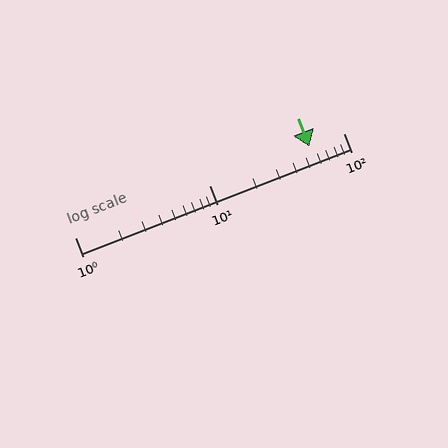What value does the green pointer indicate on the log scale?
The pointer indicates approximately 56.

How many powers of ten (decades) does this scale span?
The scale spans 2 decades, from 1 to 100.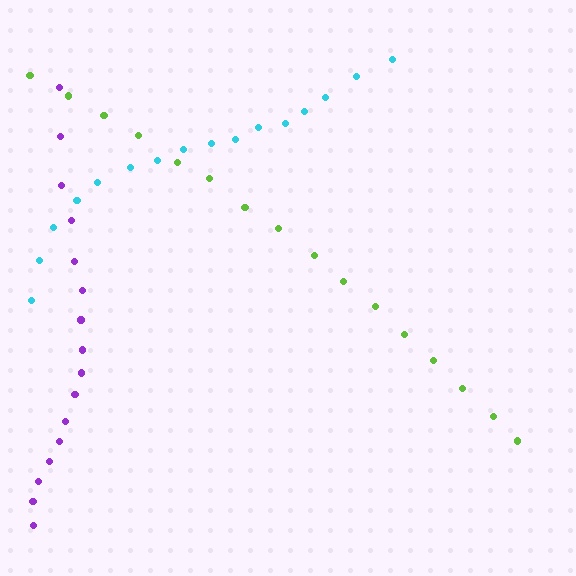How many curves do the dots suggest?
There are 3 distinct paths.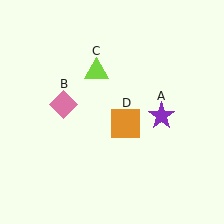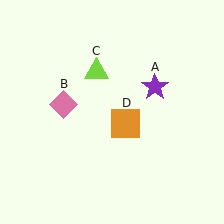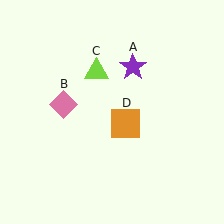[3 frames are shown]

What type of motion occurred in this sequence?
The purple star (object A) rotated counterclockwise around the center of the scene.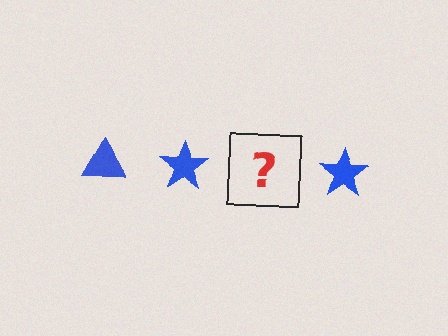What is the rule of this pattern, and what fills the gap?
The rule is that the pattern cycles through triangle, star shapes in blue. The gap should be filled with a blue triangle.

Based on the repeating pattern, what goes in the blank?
The blank should be a blue triangle.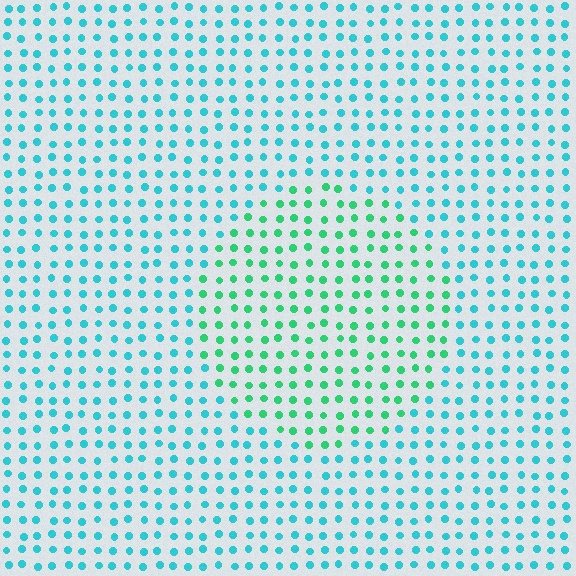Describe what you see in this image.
The image is filled with small cyan elements in a uniform arrangement. A circle-shaped region is visible where the elements are tinted to a slightly different hue, forming a subtle color boundary.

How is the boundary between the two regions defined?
The boundary is defined purely by a slight shift in hue (about 37 degrees). Spacing, size, and orientation are identical on both sides.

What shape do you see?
I see a circle.